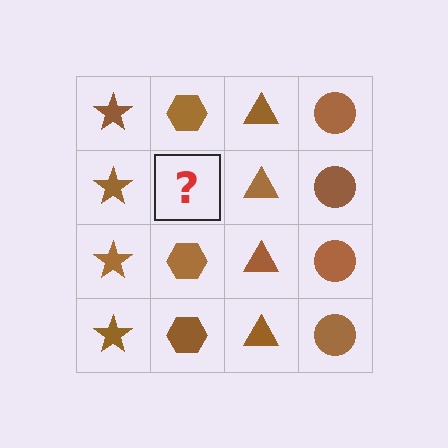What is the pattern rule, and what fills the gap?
The rule is that each column has a consistent shape. The gap should be filled with a brown hexagon.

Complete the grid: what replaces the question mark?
The question mark should be replaced with a brown hexagon.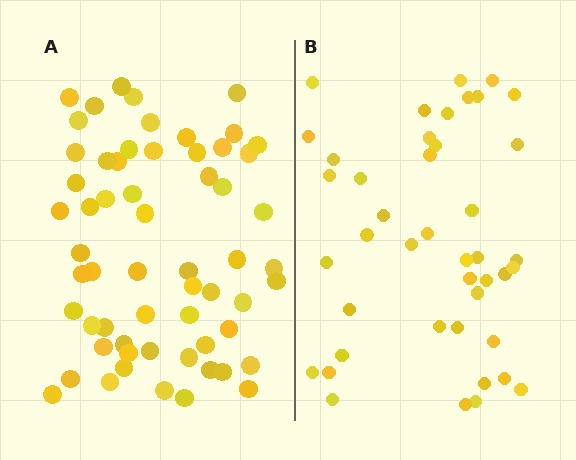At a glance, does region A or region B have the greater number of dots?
Region A (the left region) has more dots.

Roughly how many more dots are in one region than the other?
Region A has approximately 15 more dots than region B.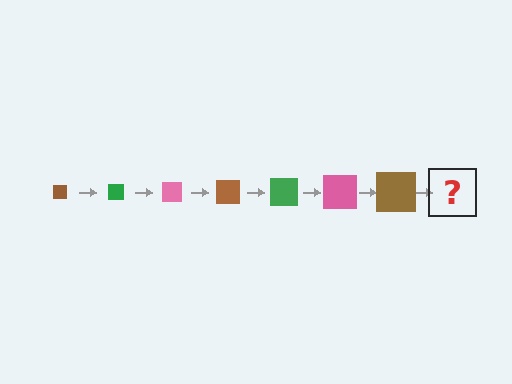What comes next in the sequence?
The next element should be a green square, larger than the previous one.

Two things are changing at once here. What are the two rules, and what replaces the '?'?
The two rules are that the square grows larger each step and the color cycles through brown, green, and pink. The '?' should be a green square, larger than the previous one.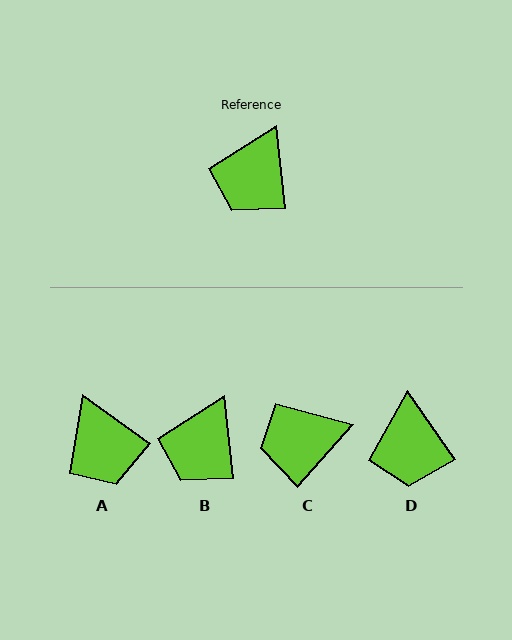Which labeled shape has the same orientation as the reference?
B.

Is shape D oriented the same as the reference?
No, it is off by about 29 degrees.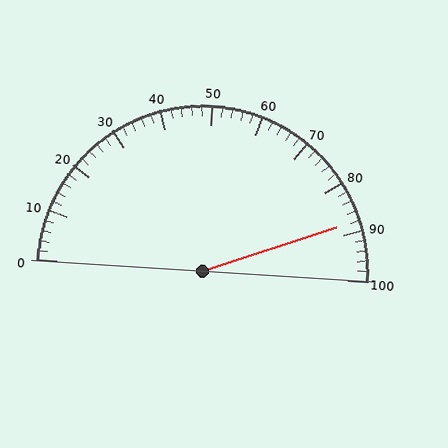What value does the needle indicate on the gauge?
The needle indicates approximately 88.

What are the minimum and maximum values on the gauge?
The gauge ranges from 0 to 100.